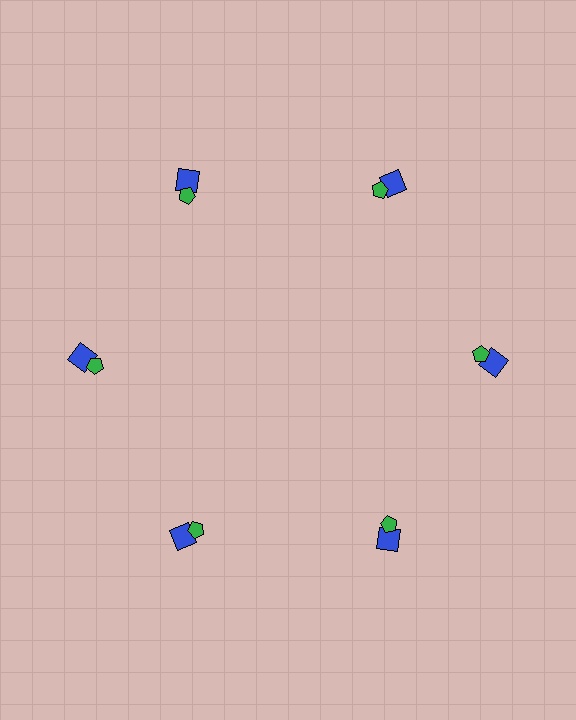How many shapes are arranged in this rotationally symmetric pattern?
There are 12 shapes, arranged in 6 groups of 2.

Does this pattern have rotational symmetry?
Yes, this pattern has 6-fold rotational symmetry. It looks the same after rotating 60 degrees around the center.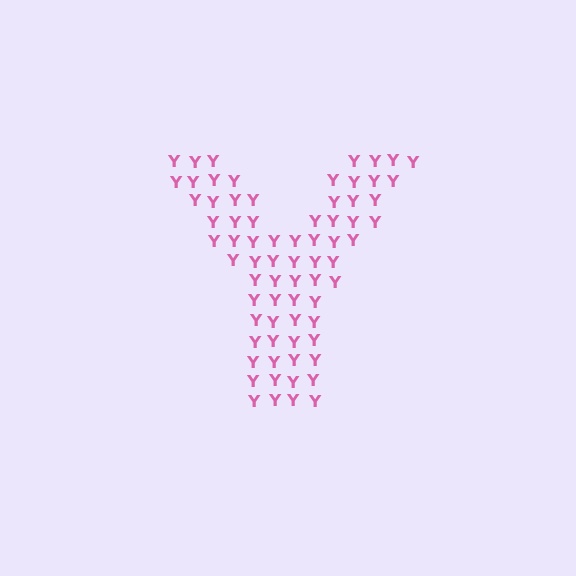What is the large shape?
The large shape is the letter Y.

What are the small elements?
The small elements are letter Y's.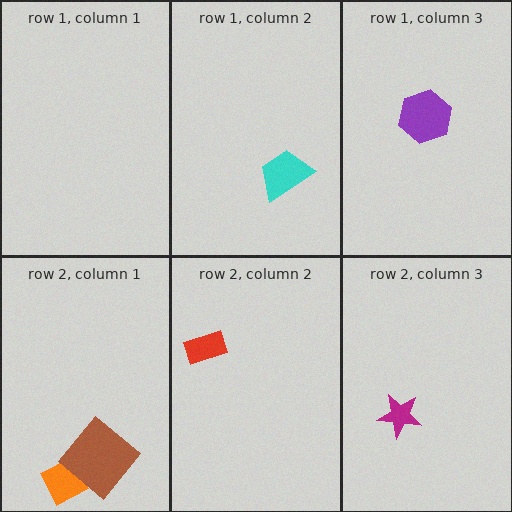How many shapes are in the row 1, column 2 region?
1.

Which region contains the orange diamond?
The row 2, column 1 region.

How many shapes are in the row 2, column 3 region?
1.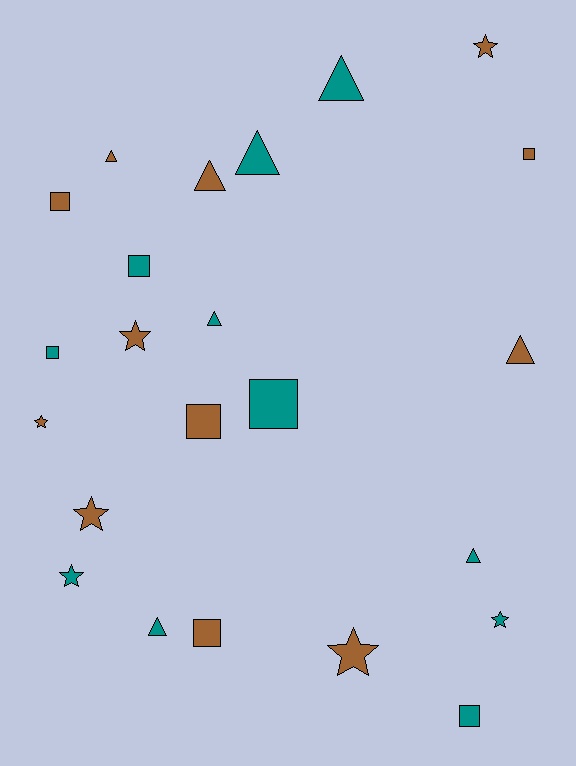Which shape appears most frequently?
Square, with 8 objects.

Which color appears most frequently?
Brown, with 12 objects.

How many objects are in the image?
There are 23 objects.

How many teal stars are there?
There are 2 teal stars.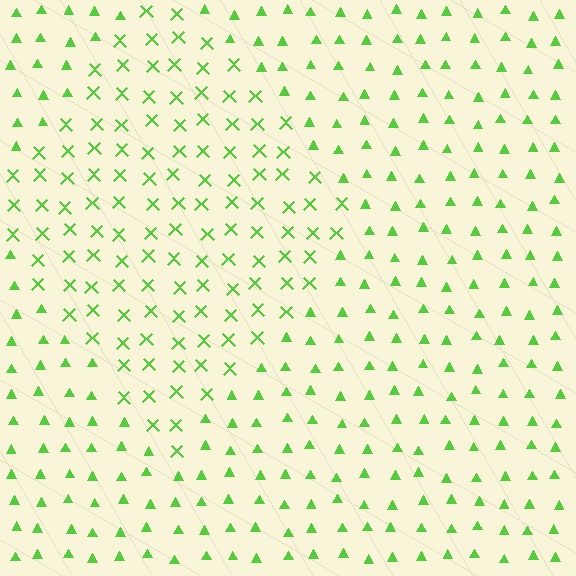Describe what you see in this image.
The image is filled with small lime elements arranged in a uniform grid. A diamond-shaped region contains X marks, while the surrounding area contains triangles. The boundary is defined purely by the change in element shape.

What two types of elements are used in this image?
The image uses X marks inside the diamond region and triangles outside it.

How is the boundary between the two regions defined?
The boundary is defined by a change in element shape: X marks inside vs. triangles outside. All elements share the same color and spacing.